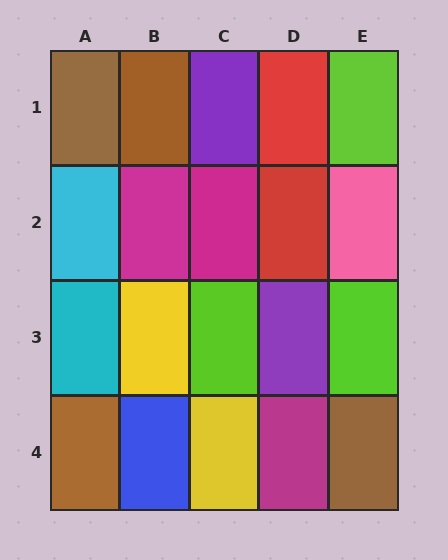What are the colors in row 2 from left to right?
Cyan, magenta, magenta, red, pink.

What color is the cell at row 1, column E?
Lime.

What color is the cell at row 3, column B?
Yellow.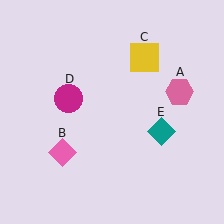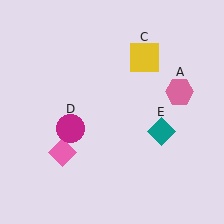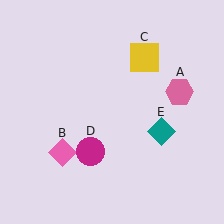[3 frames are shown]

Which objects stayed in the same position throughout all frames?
Pink hexagon (object A) and pink diamond (object B) and yellow square (object C) and teal diamond (object E) remained stationary.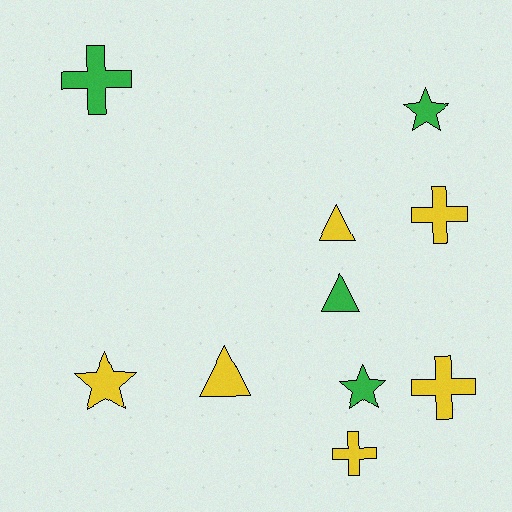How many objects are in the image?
There are 10 objects.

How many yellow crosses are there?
There are 3 yellow crosses.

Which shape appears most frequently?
Cross, with 4 objects.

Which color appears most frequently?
Yellow, with 6 objects.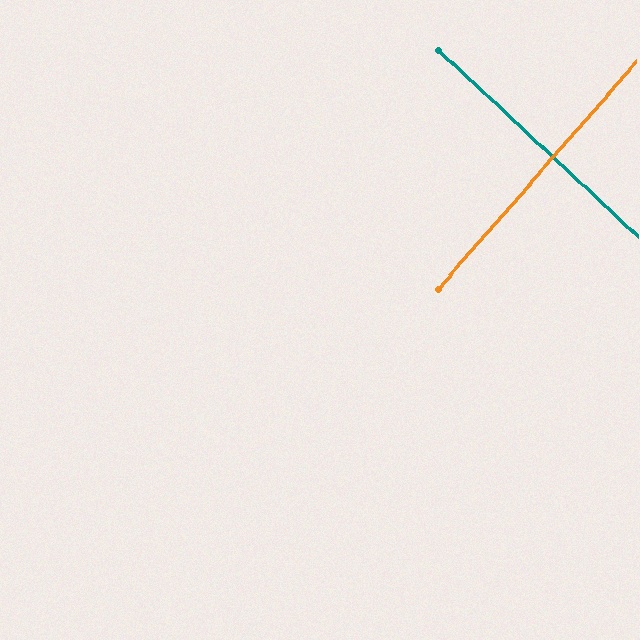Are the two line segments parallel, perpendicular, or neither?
Perpendicular — they meet at approximately 88°.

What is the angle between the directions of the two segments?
Approximately 88 degrees.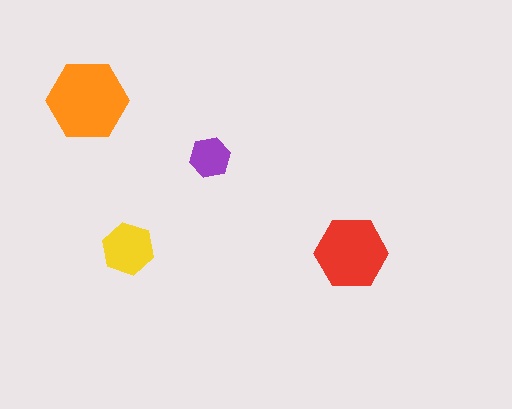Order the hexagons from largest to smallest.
the orange one, the red one, the yellow one, the purple one.